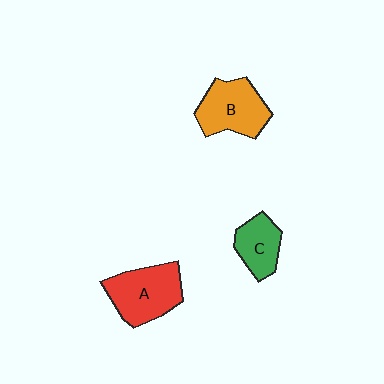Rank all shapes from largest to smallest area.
From largest to smallest: A (red), B (orange), C (green).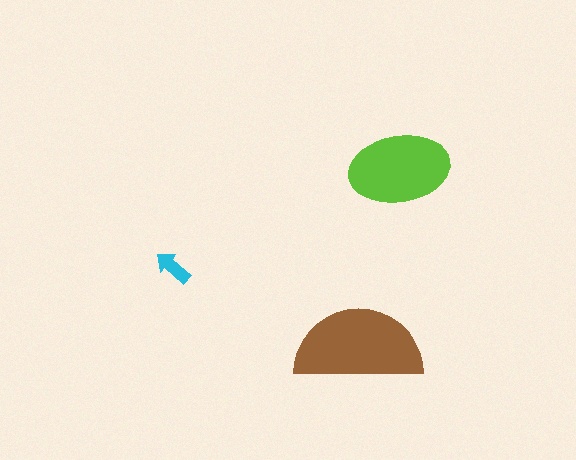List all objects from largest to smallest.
The brown semicircle, the lime ellipse, the cyan arrow.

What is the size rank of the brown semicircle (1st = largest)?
1st.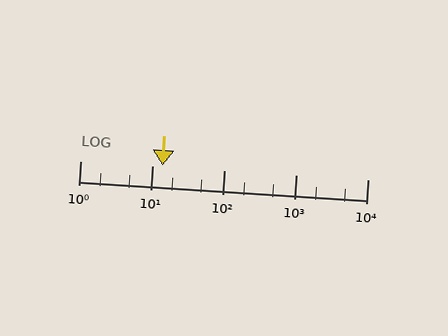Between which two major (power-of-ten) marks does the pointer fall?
The pointer is between 10 and 100.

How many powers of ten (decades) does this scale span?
The scale spans 4 decades, from 1 to 10000.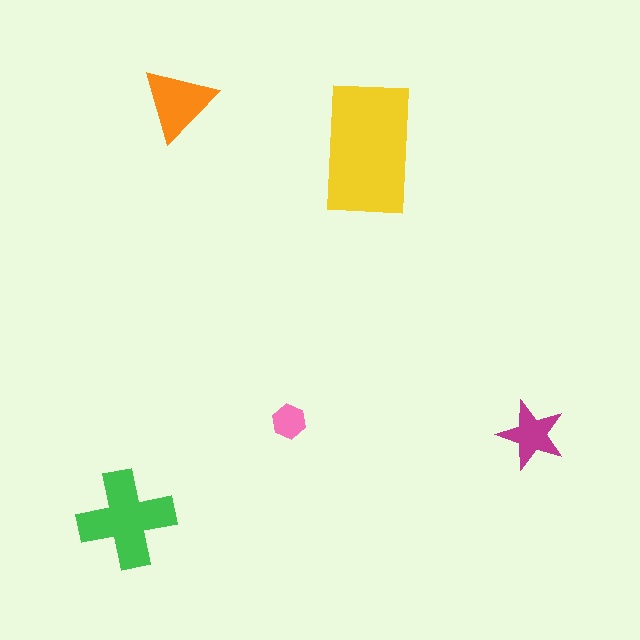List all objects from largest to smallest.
The yellow rectangle, the green cross, the orange triangle, the magenta star, the pink hexagon.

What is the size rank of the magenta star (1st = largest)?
4th.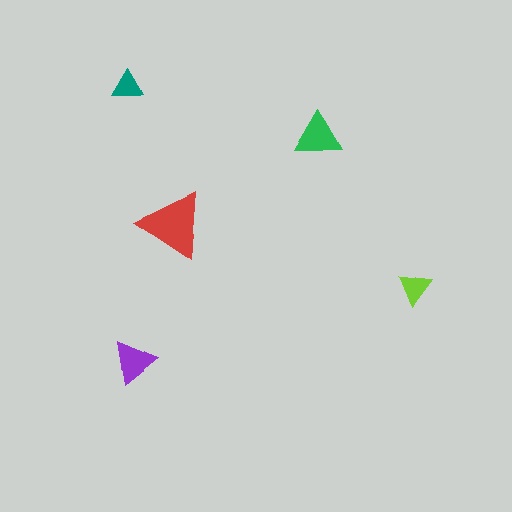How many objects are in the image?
There are 5 objects in the image.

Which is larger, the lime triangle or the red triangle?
The red one.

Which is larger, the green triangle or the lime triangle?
The green one.